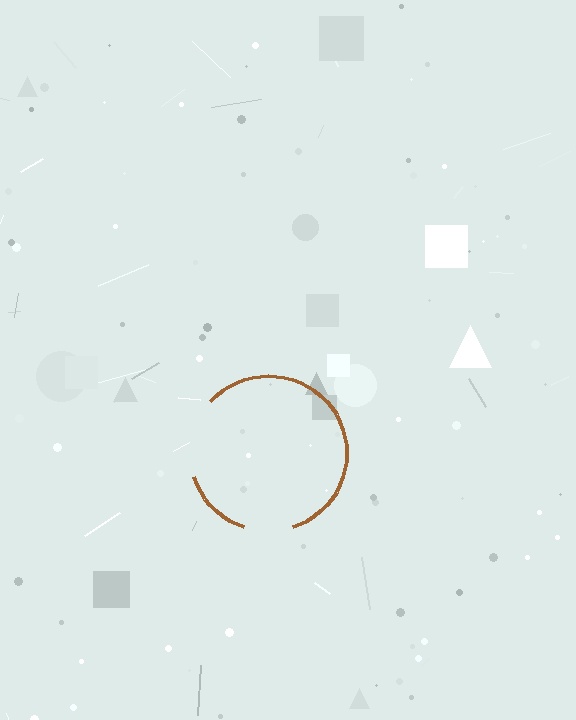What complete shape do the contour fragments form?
The contour fragments form a circle.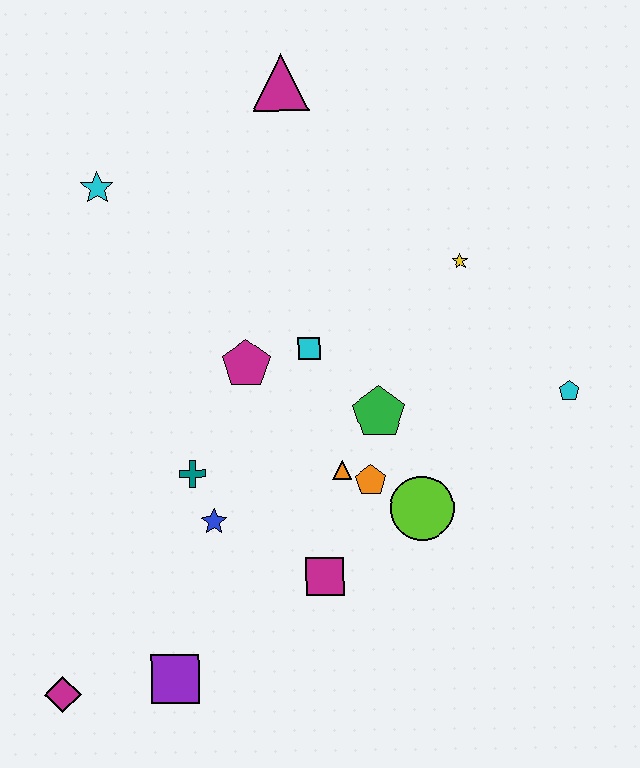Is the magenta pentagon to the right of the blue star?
Yes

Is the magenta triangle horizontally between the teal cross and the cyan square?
Yes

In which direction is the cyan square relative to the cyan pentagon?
The cyan square is to the left of the cyan pentagon.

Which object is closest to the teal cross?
The blue star is closest to the teal cross.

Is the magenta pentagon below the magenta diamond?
No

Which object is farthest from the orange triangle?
The magenta triangle is farthest from the orange triangle.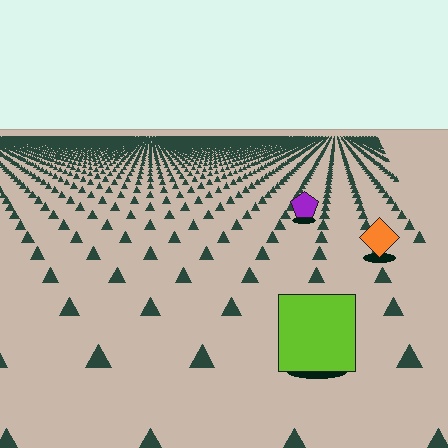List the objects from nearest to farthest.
From nearest to farthest: the lime square, the orange diamond, the purple pentagon.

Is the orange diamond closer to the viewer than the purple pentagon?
Yes. The orange diamond is closer — you can tell from the texture gradient: the ground texture is coarser near it.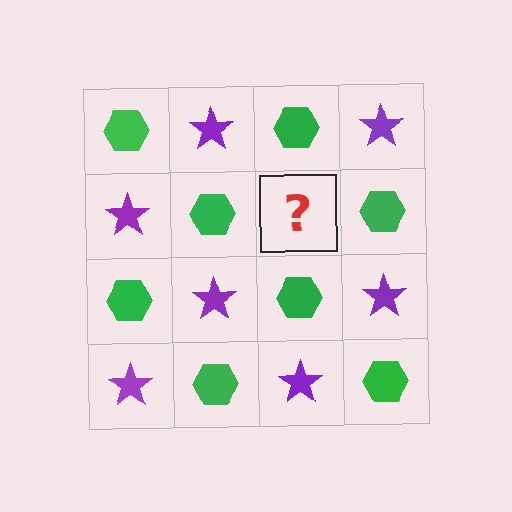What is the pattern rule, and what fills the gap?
The rule is that it alternates green hexagon and purple star in a checkerboard pattern. The gap should be filled with a purple star.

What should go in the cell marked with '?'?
The missing cell should contain a purple star.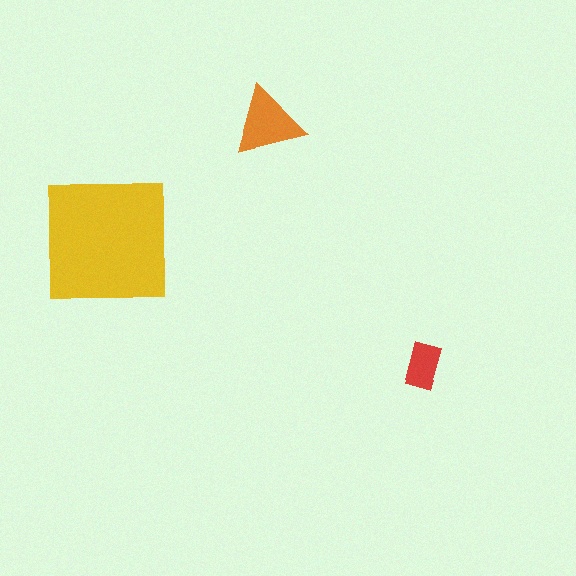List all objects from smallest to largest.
The red rectangle, the orange triangle, the yellow square.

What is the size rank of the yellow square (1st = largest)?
1st.